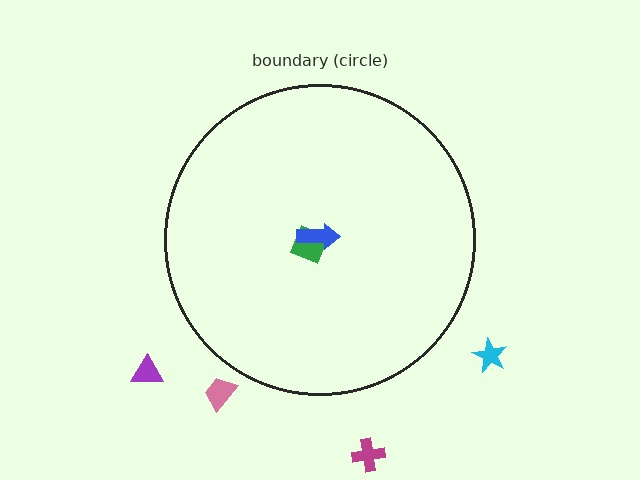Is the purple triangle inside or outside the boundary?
Outside.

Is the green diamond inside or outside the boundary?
Inside.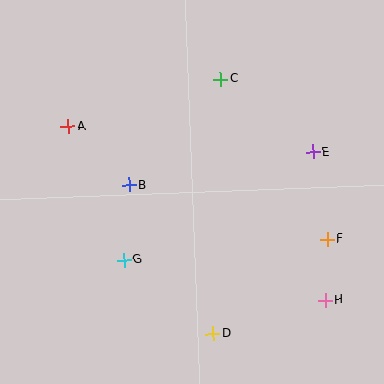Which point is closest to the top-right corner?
Point E is closest to the top-right corner.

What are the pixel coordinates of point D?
Point D is at (213, 333).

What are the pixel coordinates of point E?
Point E is at (313, 152).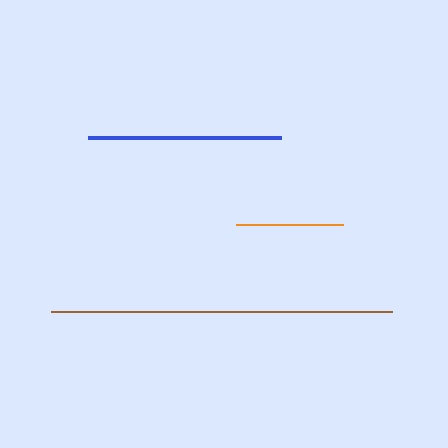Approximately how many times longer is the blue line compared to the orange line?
The blue line is approximately 1.8 times the length of the orange line.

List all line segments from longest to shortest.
From longest to shortest: brown, blue, orange.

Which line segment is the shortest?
The orange line is the shortest at approximately 107 pixels.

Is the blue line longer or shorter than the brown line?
The brown line is longer than the blue line.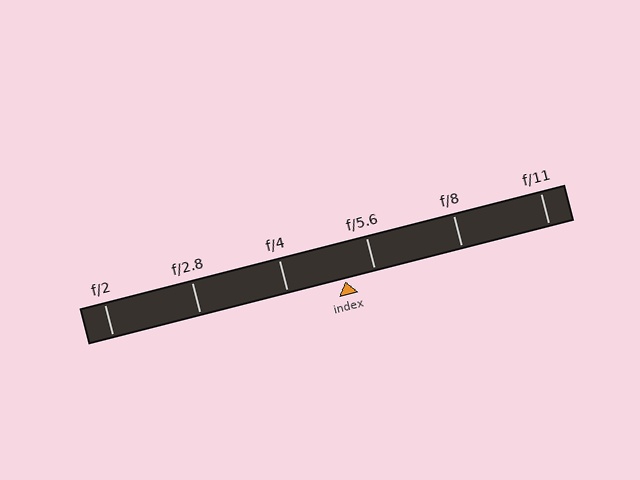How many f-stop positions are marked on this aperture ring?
There are 6 f-stop positions marked.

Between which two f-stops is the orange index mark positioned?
The index mark is between f/4 and f/5.6.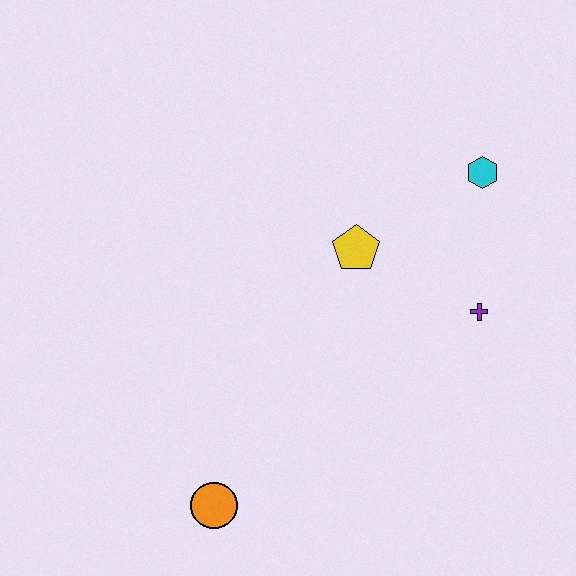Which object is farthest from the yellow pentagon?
The orange circle is farthest from the yellow pentagon.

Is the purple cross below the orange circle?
No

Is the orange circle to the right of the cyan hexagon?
No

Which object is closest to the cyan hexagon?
The purple cross is closest to the cyan hexagon.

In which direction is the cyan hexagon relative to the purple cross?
The cyan hexagon is above the purple cross.